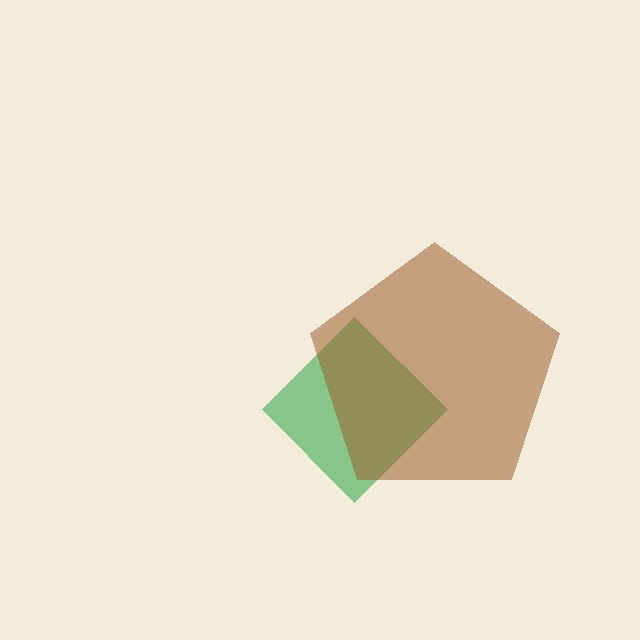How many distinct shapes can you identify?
There are 2 distinct shapes: a green diamond, a brown pentagon.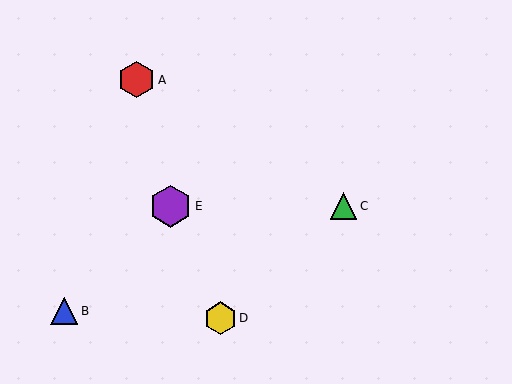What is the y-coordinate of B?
Object B is at y≈311.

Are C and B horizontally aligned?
No, C is at y≈206 and B is at y≈311.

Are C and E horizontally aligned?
Yes, both are at y≈206.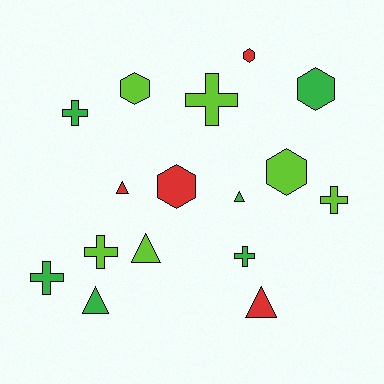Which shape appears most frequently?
Cross, with 6 objects.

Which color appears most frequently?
Green, with 6 objects.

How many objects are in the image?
There are 16 objects.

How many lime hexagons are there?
There are 2 lime hexagons.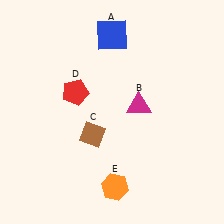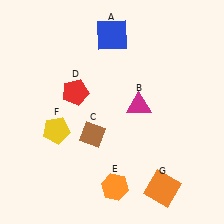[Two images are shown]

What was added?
A yellow pentagon (F), an orange square (G) were added in Image 2.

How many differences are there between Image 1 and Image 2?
There are 2 differences between the two images.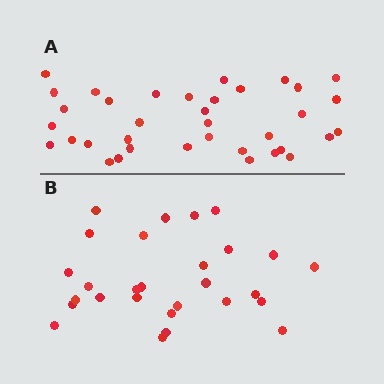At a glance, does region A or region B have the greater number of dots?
Region A (the top region) has more dots.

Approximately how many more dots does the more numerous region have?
Region A has roughly 8 or so more dots than region B.